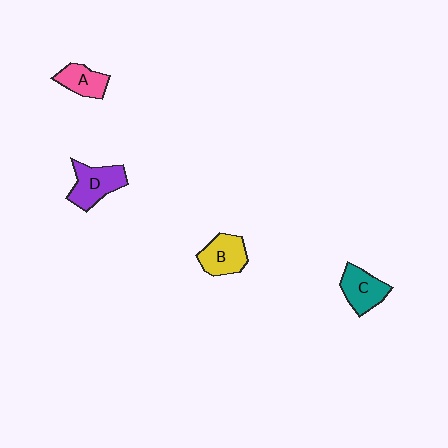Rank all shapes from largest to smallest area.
From largest to smallest: D (purple), B (yellow), C (teal), A (pink).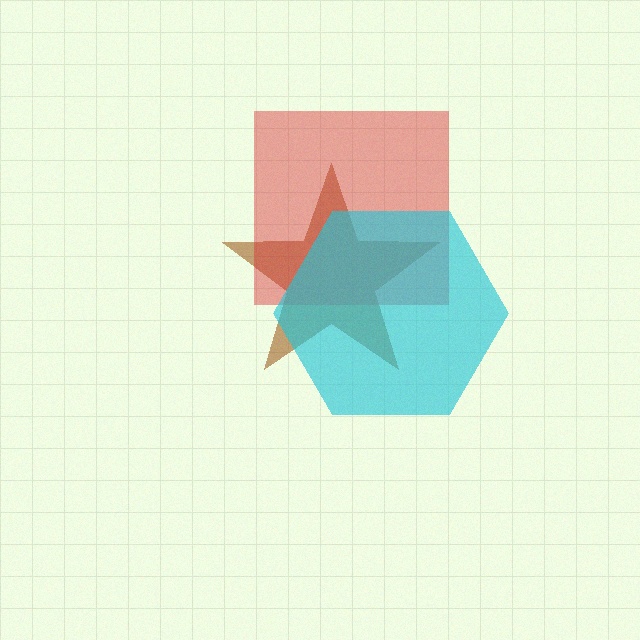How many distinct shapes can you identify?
There are 3 distinct shapes: a brown star, a red square, a cyan hexagon.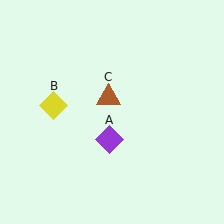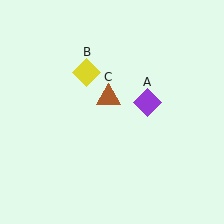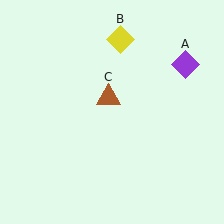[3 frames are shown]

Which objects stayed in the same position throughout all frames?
Brown triangle (object C) remained stationary.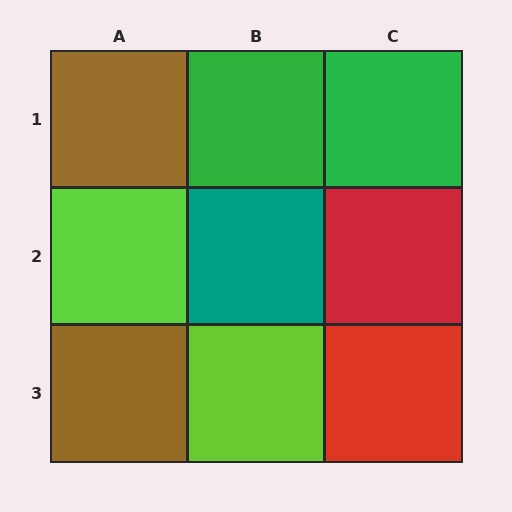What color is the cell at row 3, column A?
Brown.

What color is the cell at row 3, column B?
Lime.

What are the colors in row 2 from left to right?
Lime, teal, red.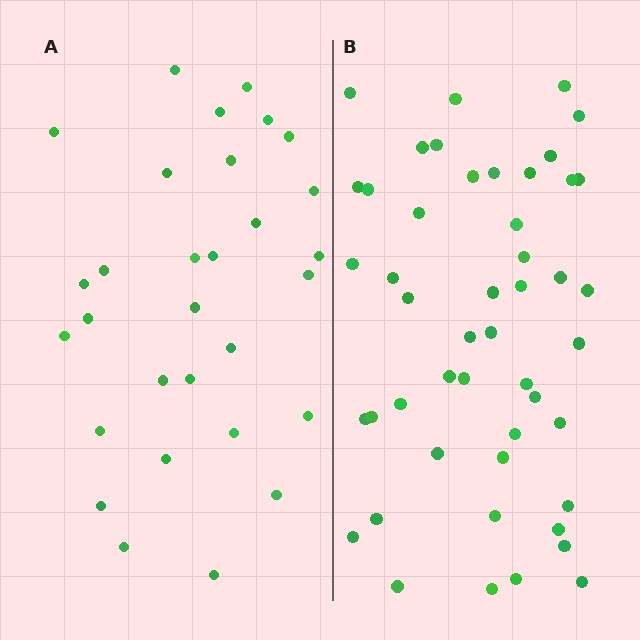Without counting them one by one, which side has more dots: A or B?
Region B (the right region) has more dots.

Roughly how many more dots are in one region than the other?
Region B has approximately 20 more dots than region A.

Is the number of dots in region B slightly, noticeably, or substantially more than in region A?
Region B has substantially more. The ratio is roughly 1.6 to 1.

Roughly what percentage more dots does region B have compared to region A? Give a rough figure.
About 60% more.